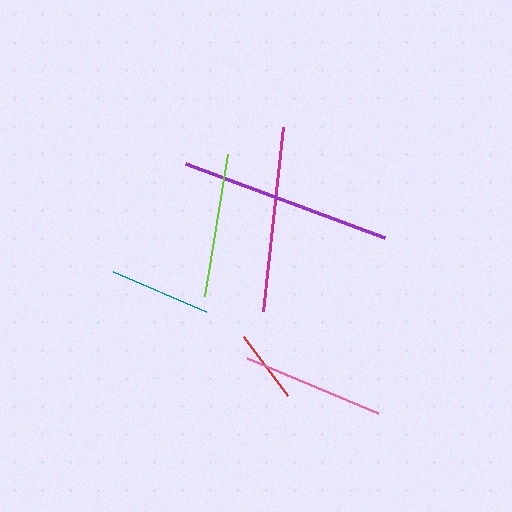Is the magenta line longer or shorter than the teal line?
The magenta line is longer than the teal line.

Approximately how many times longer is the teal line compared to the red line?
The teal line is approximately 1.4 times the length of the red line.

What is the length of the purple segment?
The purple segment is approximately 212 pixels long.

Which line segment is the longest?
The purple line is the longest at approximately 212 pixels.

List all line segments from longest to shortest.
From longest to shortest: purple, magenta, lime, pink, teal, red.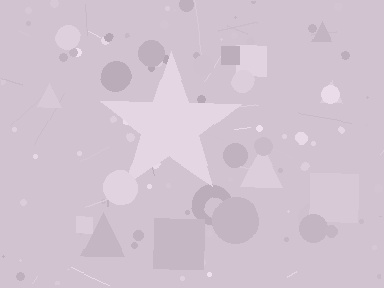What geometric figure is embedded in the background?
A star is embedded in the background.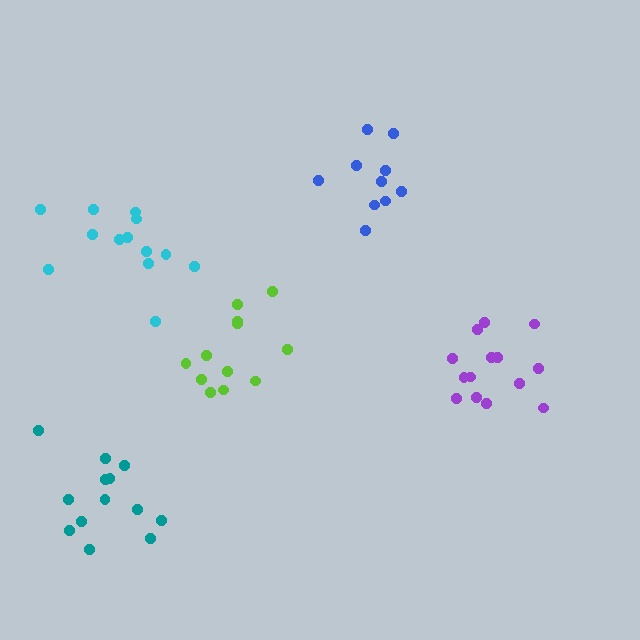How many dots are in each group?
Group 1: 10 dots, Group 2: 14 dots, Group 3: 12 dots, Group 4: 13 dots, Group 5: 13 dots (62 total).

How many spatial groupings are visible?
There are 5 spatial groupings.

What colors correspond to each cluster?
The clusters are colored: blue, purple, lime, cyan, teal.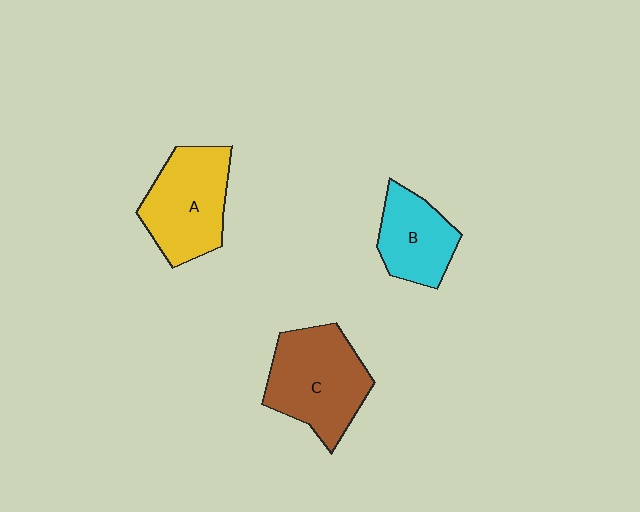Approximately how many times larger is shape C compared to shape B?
Approximately 1.5 times.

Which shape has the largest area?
Shape C (brown).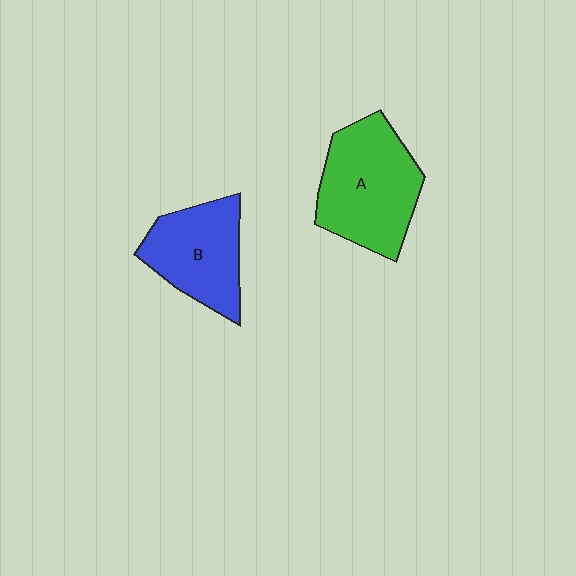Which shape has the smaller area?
Shape B (blue).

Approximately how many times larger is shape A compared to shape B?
Approximately 1.3 times.